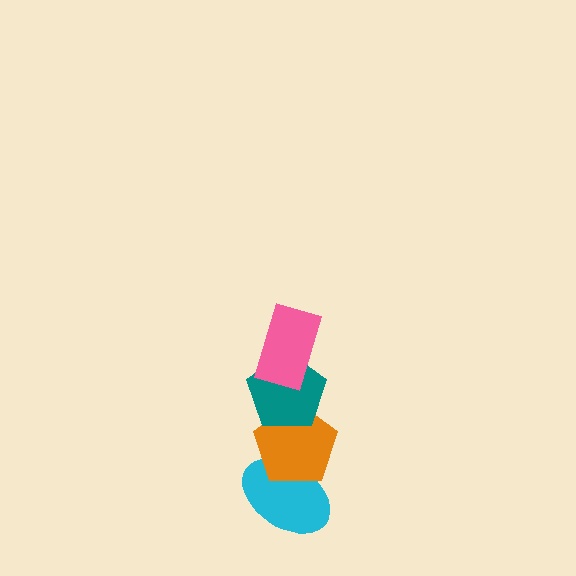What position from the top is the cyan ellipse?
The cyan ellipse is 4th from the top.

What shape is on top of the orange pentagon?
The teal pentagon is on top of the orange pentagon.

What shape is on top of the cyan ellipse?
The orange pentagon is on top of the cyan ellipse.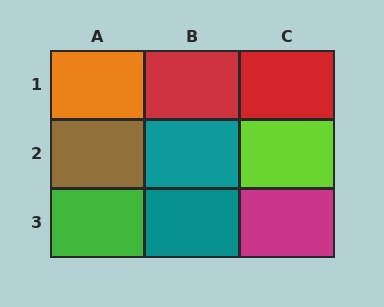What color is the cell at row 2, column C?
Lime.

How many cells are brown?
1 cell is brown.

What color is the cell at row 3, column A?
Green.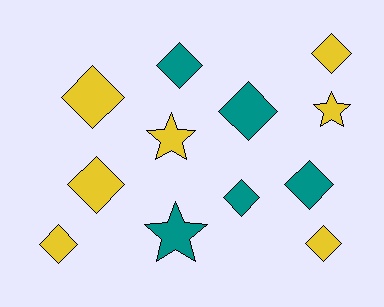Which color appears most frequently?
Yellow, with 7 objects.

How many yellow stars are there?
There are 2 yellow stars.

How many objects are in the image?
There are 12 objects.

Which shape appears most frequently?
Diamond, with 9 objects.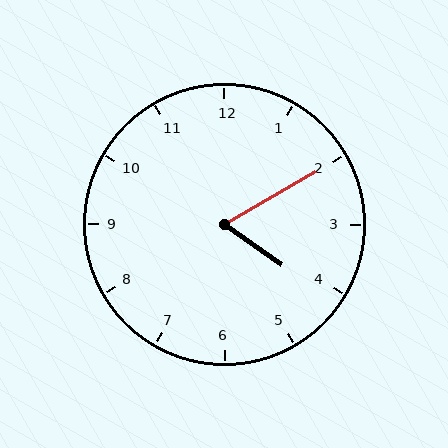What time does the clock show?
4:10.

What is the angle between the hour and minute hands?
Approximately 65 degrees.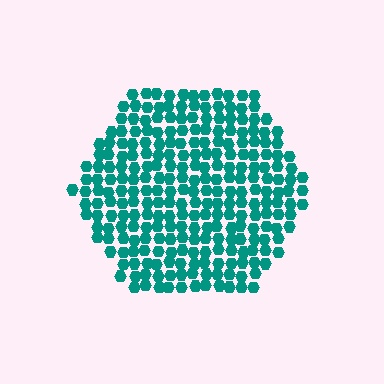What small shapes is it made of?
It is made of small hexagons.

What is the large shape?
The large shape is a hexagon.